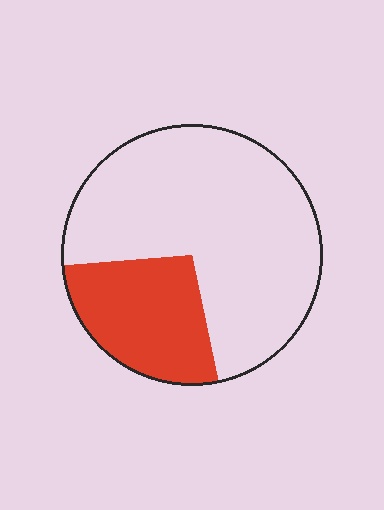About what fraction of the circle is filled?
About one quarter (1/4).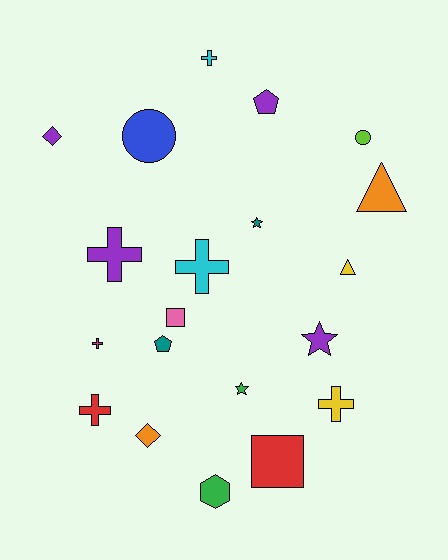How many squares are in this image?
There are 2 squares.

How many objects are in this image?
There are 20 objects.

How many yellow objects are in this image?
There are 2 yellow objects.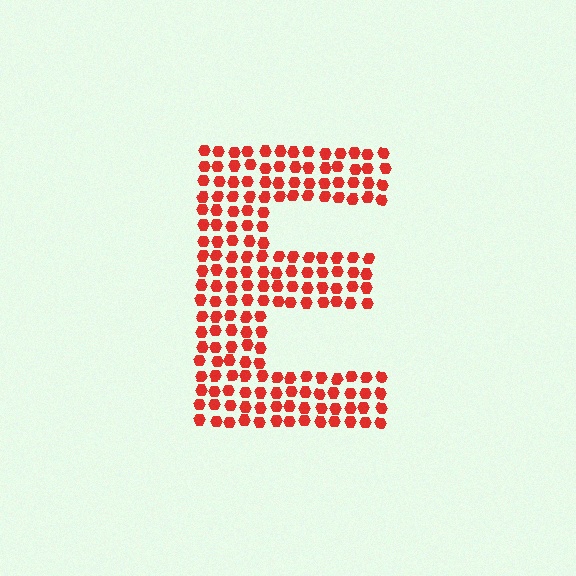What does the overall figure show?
The overall figure shows the letter E.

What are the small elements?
The small elements are hexagons.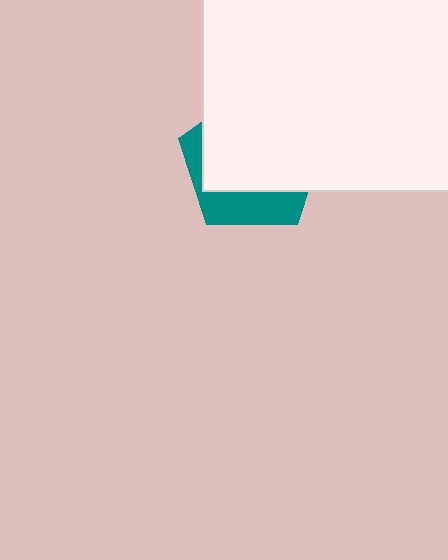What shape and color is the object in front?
The object in front is a white square.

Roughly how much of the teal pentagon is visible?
A small part of it is visible (roughly 31%).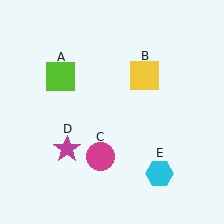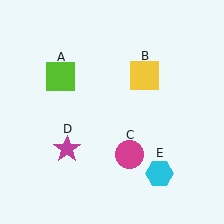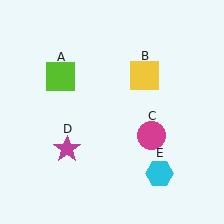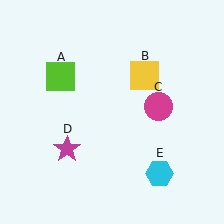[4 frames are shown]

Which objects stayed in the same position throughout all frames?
Lime square (object A) and yellow square (object B) and magenta star (object D) and cyan hexagon (object E) remained stationary.